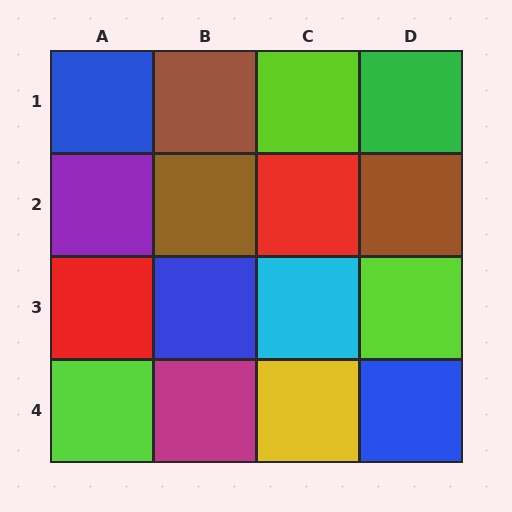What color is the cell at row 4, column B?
Magenta.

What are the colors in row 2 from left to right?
Purple, brown, red, brown.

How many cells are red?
2 cells are red.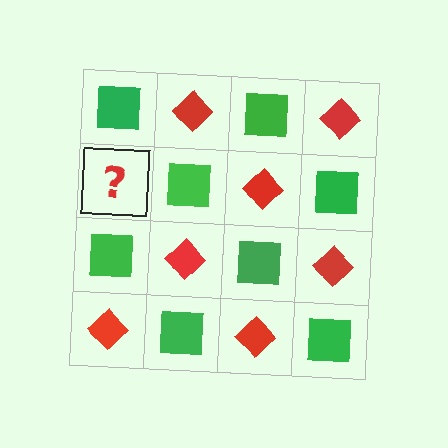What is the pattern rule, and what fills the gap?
The rule is that it alternates green square and red diamond in a checkerboard pattern. The gap should be filled with a red diamond.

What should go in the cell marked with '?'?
The missing cell should contain a red diamond.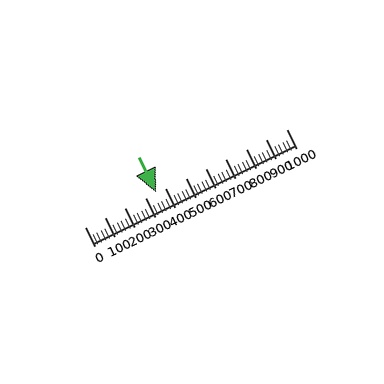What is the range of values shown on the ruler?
The ruler shows values from 0 to 1000.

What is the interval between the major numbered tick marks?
The major tick marks are spaced 100 units apart.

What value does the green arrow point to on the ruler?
The green arrow points to approximately 355.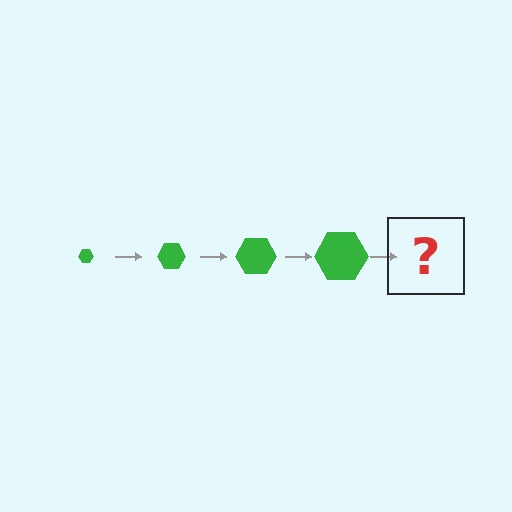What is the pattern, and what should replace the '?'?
The pattern is that the hexagon gets progressively larger each step. The '?' should be a green hexagon, larger than the previous one.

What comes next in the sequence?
The next element should be a green hexagon, larger than the previous one.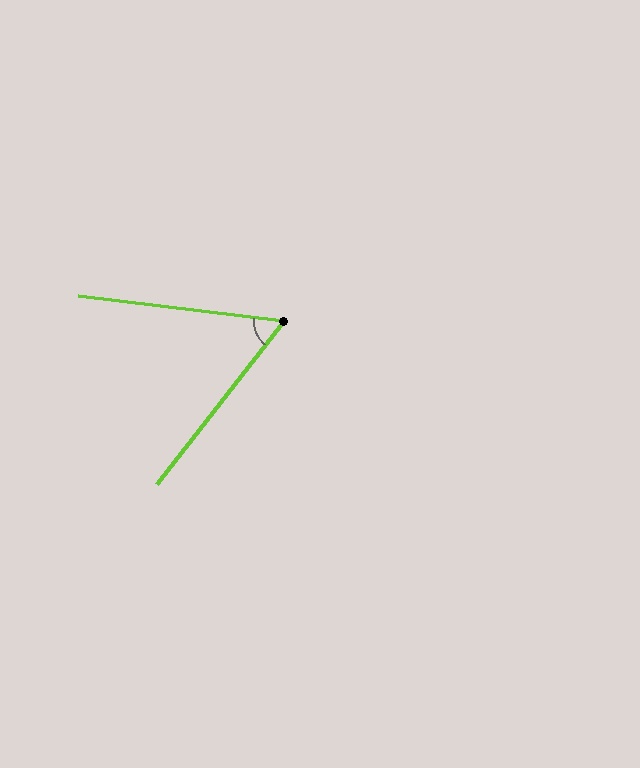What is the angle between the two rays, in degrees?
Approximately 59 degrees.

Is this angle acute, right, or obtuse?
It is acute.